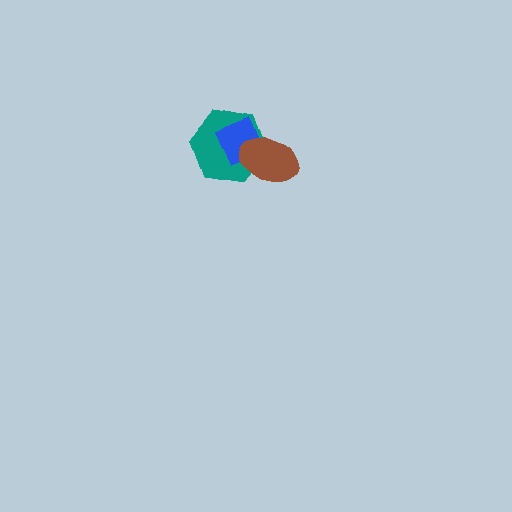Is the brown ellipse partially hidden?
No, no other shape covers it.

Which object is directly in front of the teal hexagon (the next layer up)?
The blue diamond is directly in front of the teal hexagon.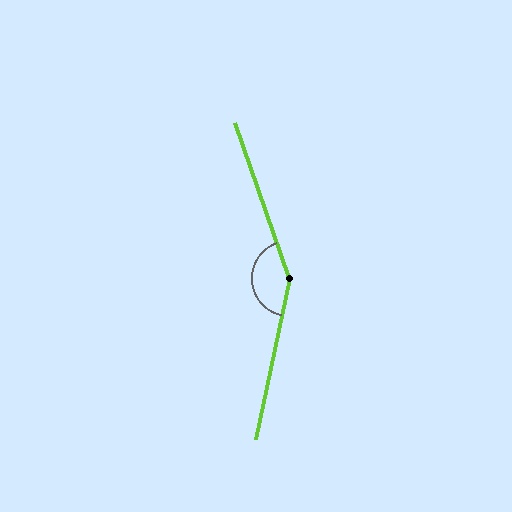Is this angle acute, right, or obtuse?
It is obtuse.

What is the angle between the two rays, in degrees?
Approximately 149 degrees.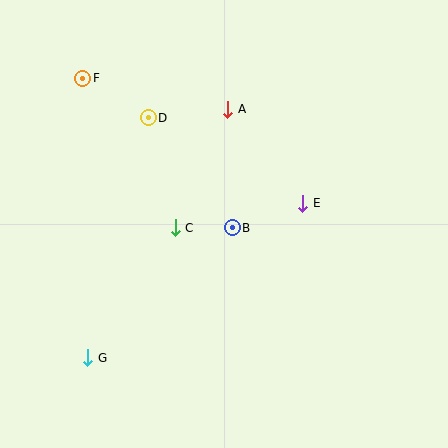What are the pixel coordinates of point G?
Point G is at (88, 358).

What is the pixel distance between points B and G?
The distance between B and G is 195 pixels.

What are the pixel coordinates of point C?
Point C is at (175, 228).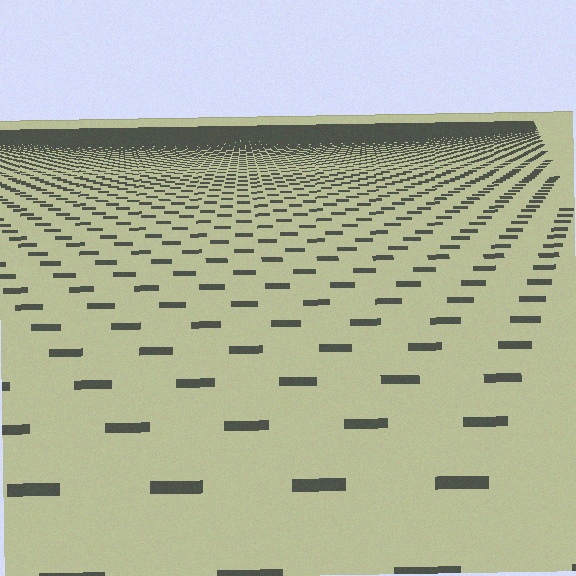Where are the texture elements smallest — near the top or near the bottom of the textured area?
Near the top.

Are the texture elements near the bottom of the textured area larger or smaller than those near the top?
Larger. Near the bottom, elements are closer to the viewer and appear at a bigger on-screen size.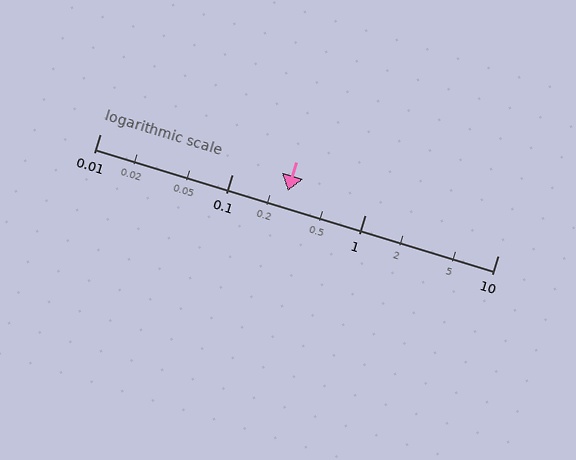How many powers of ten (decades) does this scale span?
The scale spans 3 decades, from 0.01 to 10.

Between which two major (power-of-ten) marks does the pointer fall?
The pointer is between 0.1 and 1.